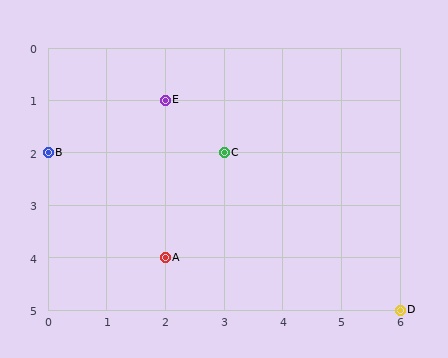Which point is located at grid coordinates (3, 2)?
Point C is at (3, 2).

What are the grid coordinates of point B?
Point B is at grid coordinates (0, 2).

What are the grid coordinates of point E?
Point E is at grid coordinates (2, 1).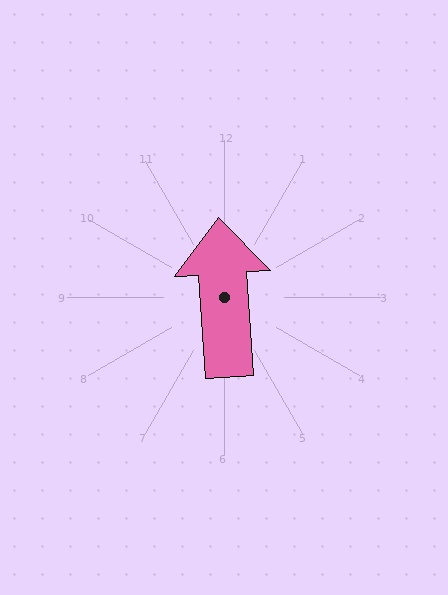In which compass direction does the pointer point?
North.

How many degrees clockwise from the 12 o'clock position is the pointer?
Approximately 356 degrees.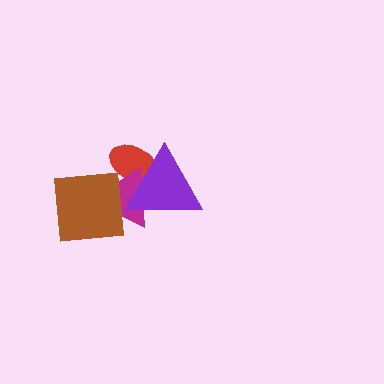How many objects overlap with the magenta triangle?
3 objects overlap with the magenta triangle.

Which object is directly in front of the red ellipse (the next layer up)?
The magenta triangle is directly in front of the red ellipse.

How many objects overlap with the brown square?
1 object overlaps with the brown square.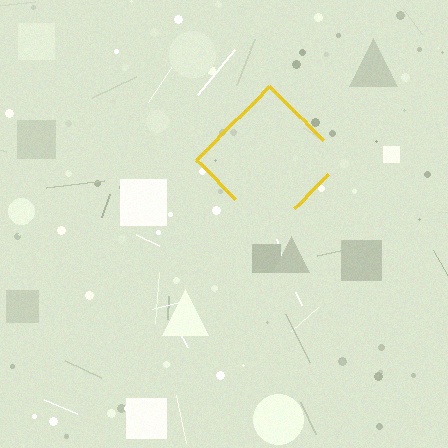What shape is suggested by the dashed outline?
The dashed outline suggests a diamond.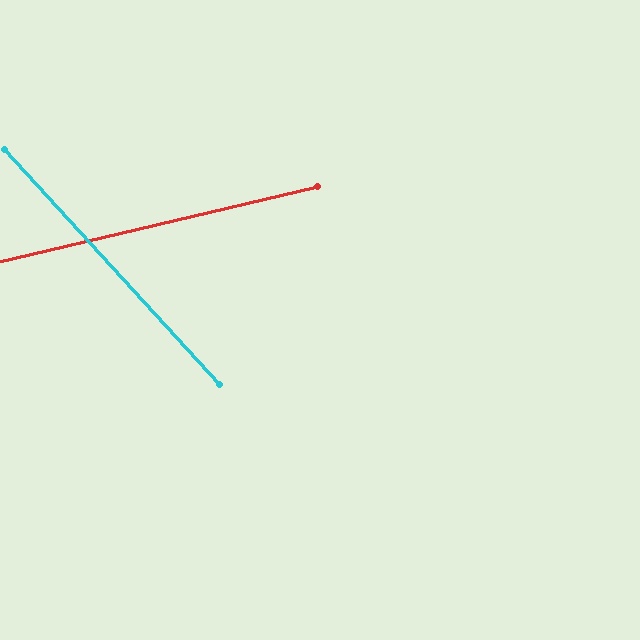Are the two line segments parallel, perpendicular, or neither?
Neither parallel nor perpendicular — they differ by about 61°.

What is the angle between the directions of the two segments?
Approximately 61 degrees.